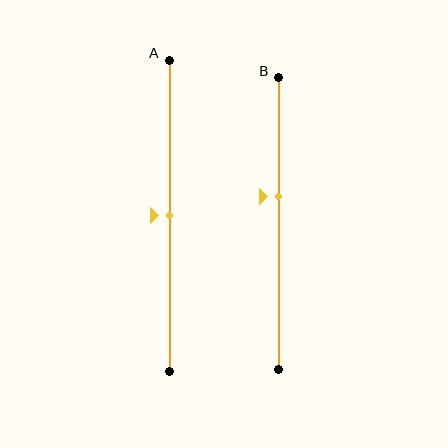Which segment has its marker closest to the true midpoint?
Segment A has its marker closest to the true midpoint.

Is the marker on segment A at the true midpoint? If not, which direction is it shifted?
Yes, the marker on segment A is at the true midpoint.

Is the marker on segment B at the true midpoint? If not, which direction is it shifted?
No, the marker on segment B is shifted upward by about 9% of the segment length.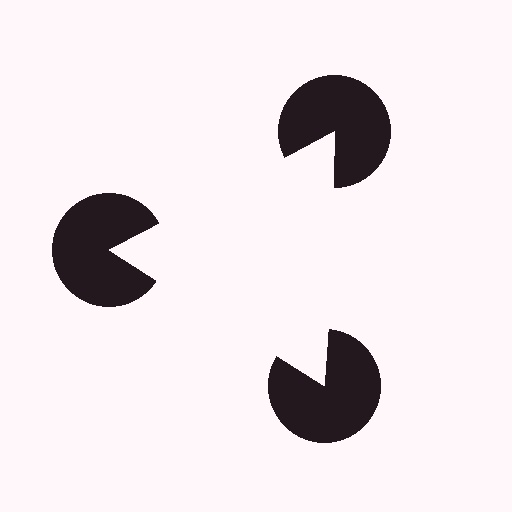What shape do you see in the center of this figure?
An illusory triangle — its edges are inferred from the aligned wedge cuts in the pac-man discs, not physically drawn.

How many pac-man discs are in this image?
There are 3 — one at each vertex of the illusory triangle.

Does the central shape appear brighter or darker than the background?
It typically appears slightly brighter than the background, even though no actual brightness change is drawn.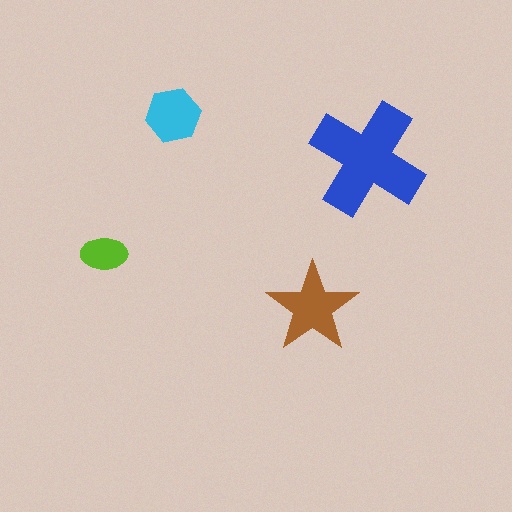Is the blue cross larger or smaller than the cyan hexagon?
Larger.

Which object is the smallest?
The lime ellipse.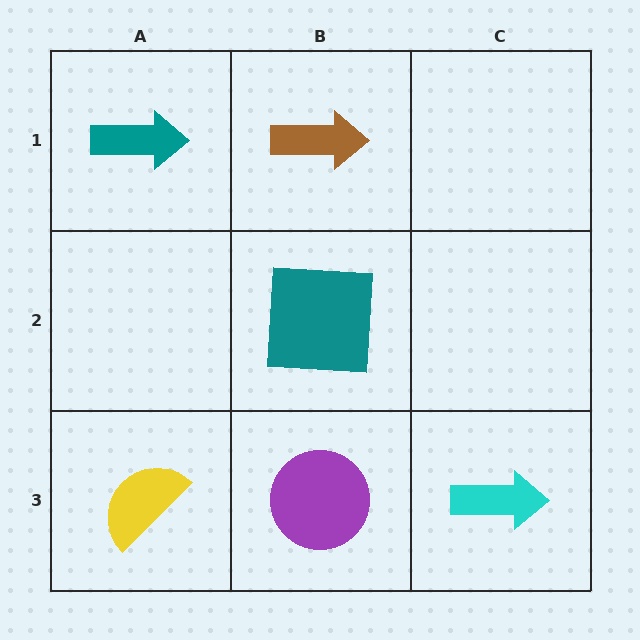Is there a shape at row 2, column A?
No, that cell is empty.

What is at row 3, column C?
A cyan arrow.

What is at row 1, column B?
A brown arrow.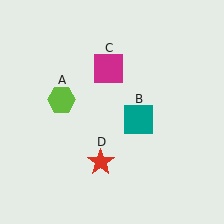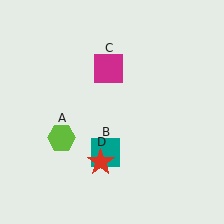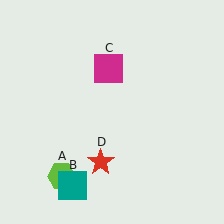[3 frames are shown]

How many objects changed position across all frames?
2 objects changed position: lime hexagon (object A), teal square (object B).